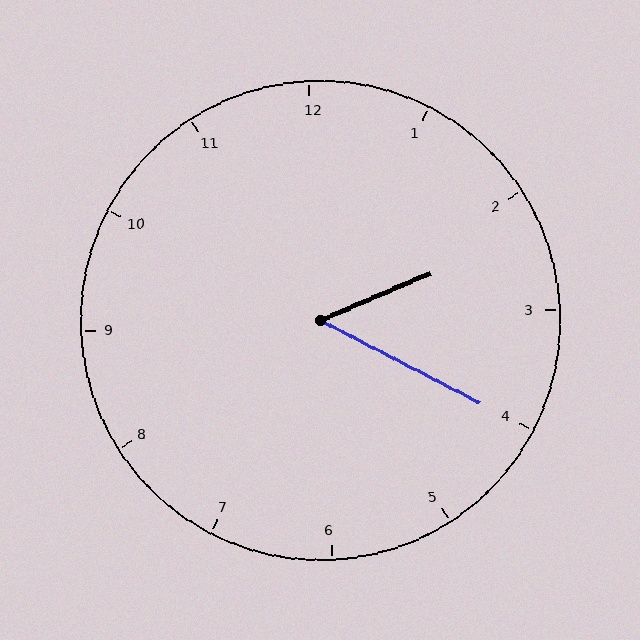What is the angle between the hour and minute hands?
Approximately 50 degrees.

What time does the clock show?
2:20.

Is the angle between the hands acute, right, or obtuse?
It is acute.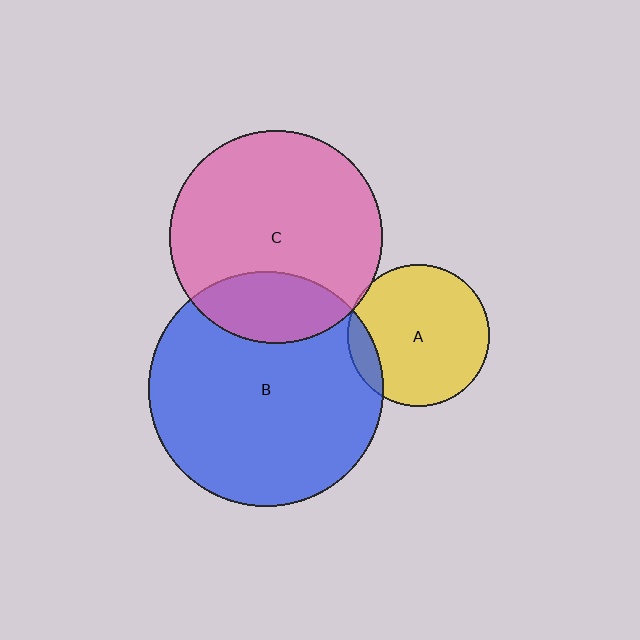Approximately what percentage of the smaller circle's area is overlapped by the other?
Approximately 10%.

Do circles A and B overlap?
Yes.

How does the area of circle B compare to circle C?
Approximately 1.2 times.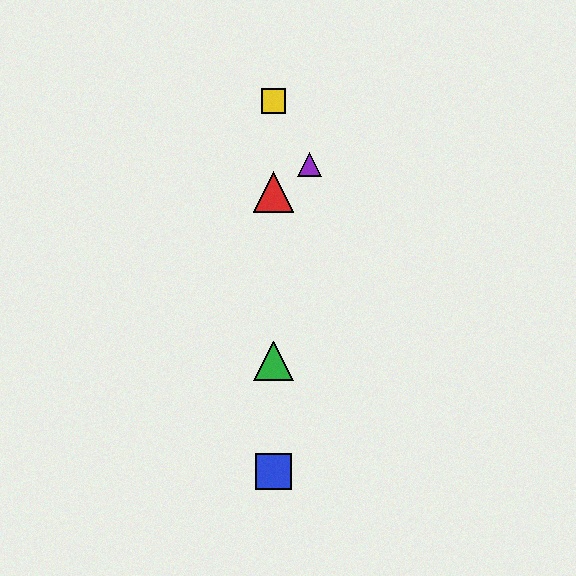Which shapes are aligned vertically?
The red triangle, the blue square, the green triangle, the yellow square are aligned vertically.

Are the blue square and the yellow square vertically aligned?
Yes, both are at x≈274.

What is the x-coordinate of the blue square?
The blue square is at x≈274.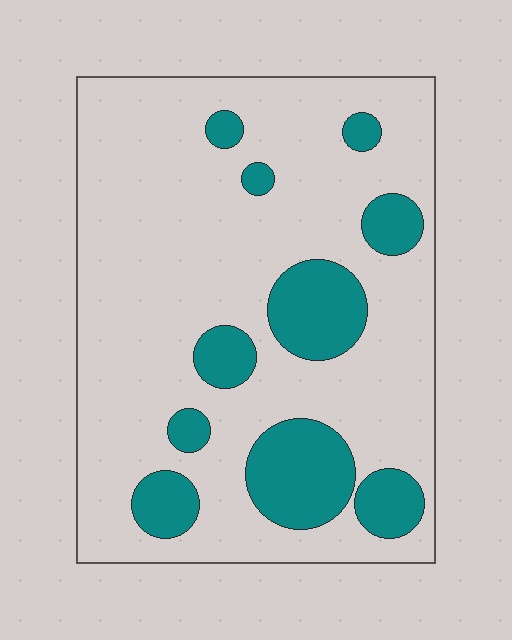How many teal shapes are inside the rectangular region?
10.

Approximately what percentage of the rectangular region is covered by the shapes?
Approximately 20%.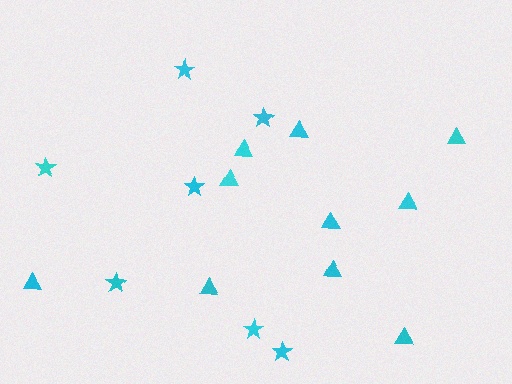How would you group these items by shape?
There are 2 groups: one group of triangles (10) and one group of stars (7).